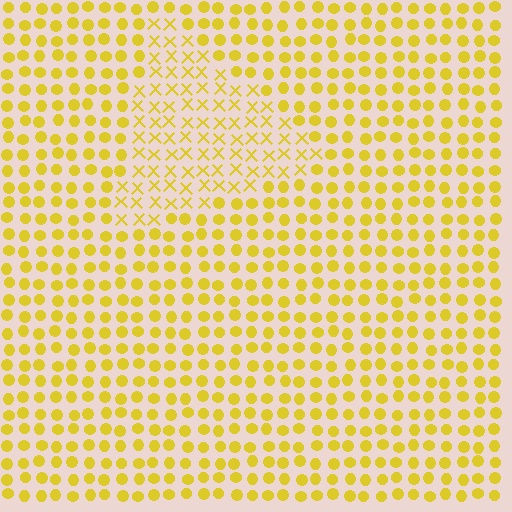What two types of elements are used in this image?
The image uses X marks inside the triangle region and circles outside it.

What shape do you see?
I see a triangle.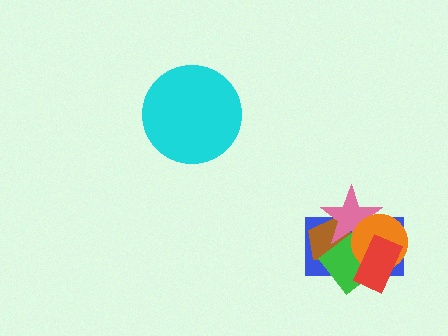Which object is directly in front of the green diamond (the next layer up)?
The pink star is directly in front of the green diamond.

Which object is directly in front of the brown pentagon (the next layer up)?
The green diamond is directly in front of the brown pentagon.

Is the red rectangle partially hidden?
No, no other shape covers it.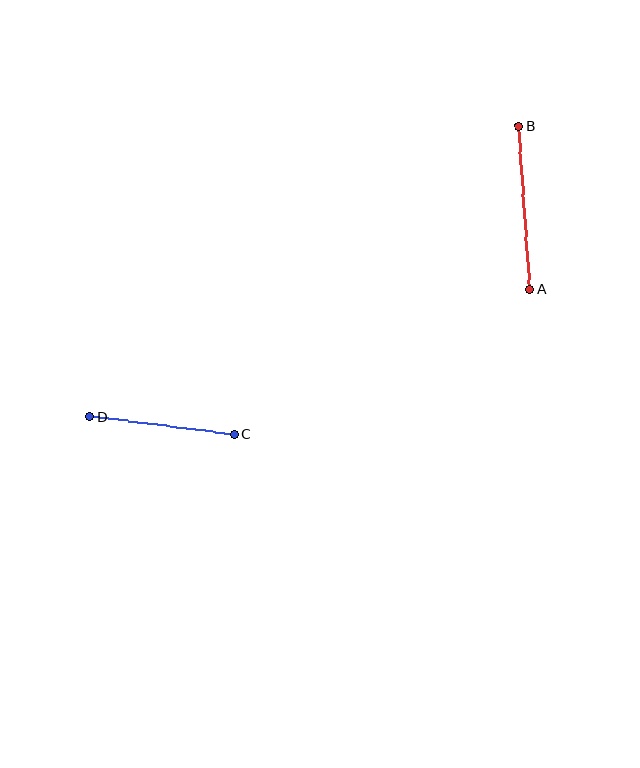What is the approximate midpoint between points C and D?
The midpoint is at approximately (162, 425) pixels.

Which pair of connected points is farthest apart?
Points A and B are farthest apart.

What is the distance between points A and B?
The distance is approximately 163 pixels.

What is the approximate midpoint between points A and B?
The midpoint is at approximately (525, 208) pixels.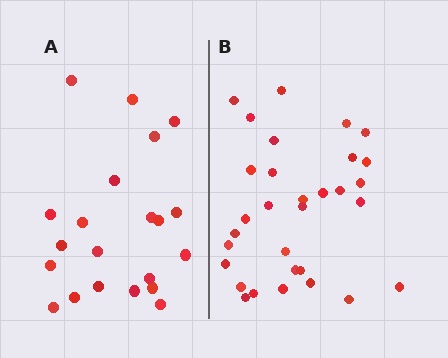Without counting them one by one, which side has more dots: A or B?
Region B (the right region) has more dots.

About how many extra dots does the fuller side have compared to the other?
Region B has roughly 10 or so more dots than region A.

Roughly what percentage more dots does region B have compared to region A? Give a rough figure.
About 50% more.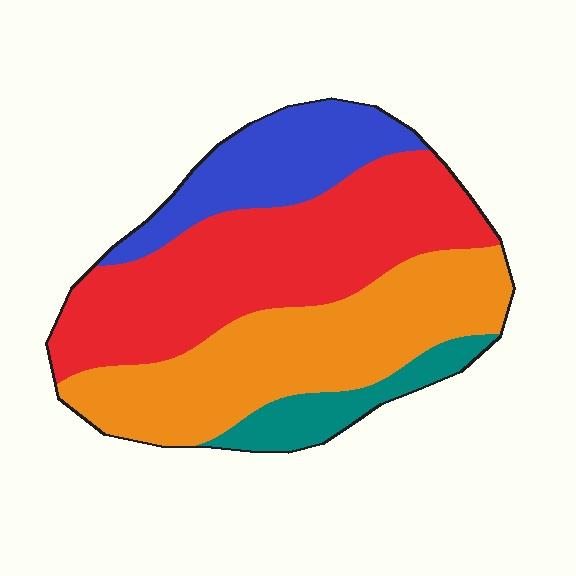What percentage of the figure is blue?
Blue covers 17% of the figure.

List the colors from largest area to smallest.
From largest to smallest: red, orange, blue, teal.